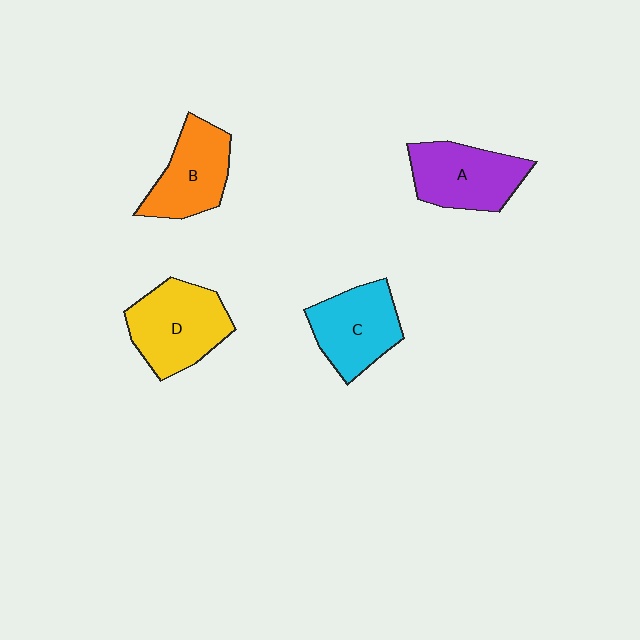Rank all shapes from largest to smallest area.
From largest to smallest: D (yellow), A (purple), C (cyan), B (orange).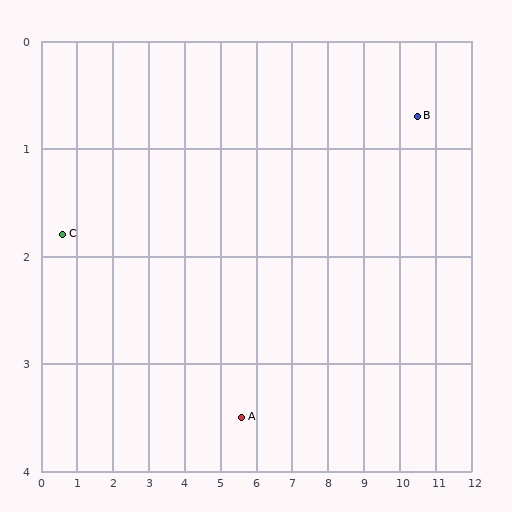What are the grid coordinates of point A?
Point A is at approximately (5.6, 3.5).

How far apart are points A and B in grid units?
Points A and B are about 5.6 grid units apart.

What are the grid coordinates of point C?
Point C is at approximately (0.6, 1.8).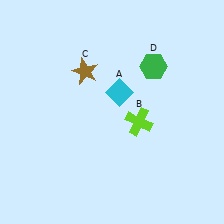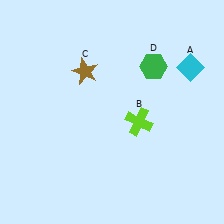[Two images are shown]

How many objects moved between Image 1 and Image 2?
1 object moved between the two images.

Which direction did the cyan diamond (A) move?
The cyan diamond (A) moved right.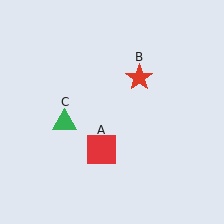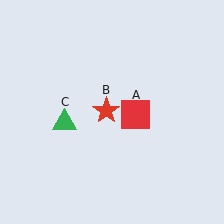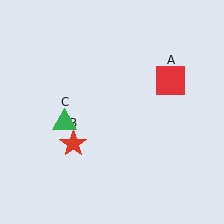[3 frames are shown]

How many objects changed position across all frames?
2 objects changed position: red square (object A), red star (object B).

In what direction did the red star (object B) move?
The red star (object B) moved down and to the left.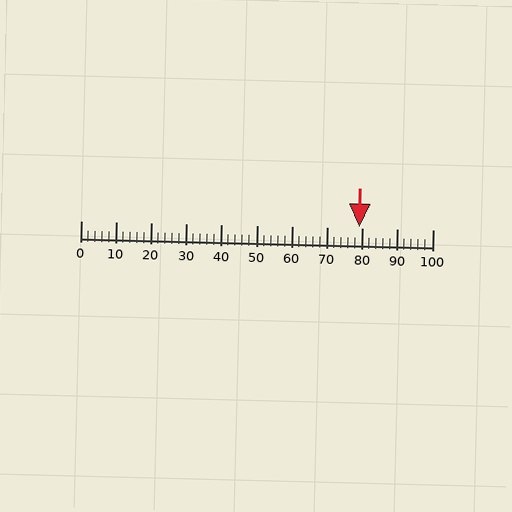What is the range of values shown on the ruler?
The ruler shows values from 0 to 100.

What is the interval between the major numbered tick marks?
The major tick marks are spaced 10 units apart.